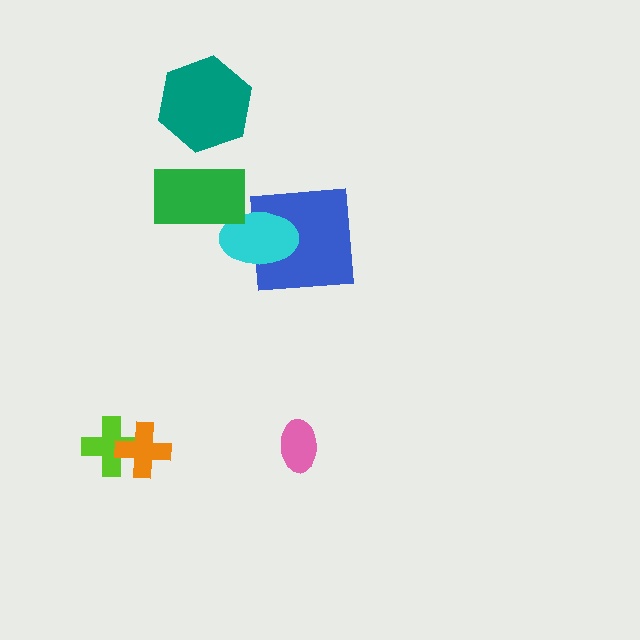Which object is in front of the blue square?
The cyan ellipse is in front of the blue square.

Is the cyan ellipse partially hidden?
Yes, it is partially covered by another shape.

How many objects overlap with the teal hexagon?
0 objects overlap with the teal hexagon.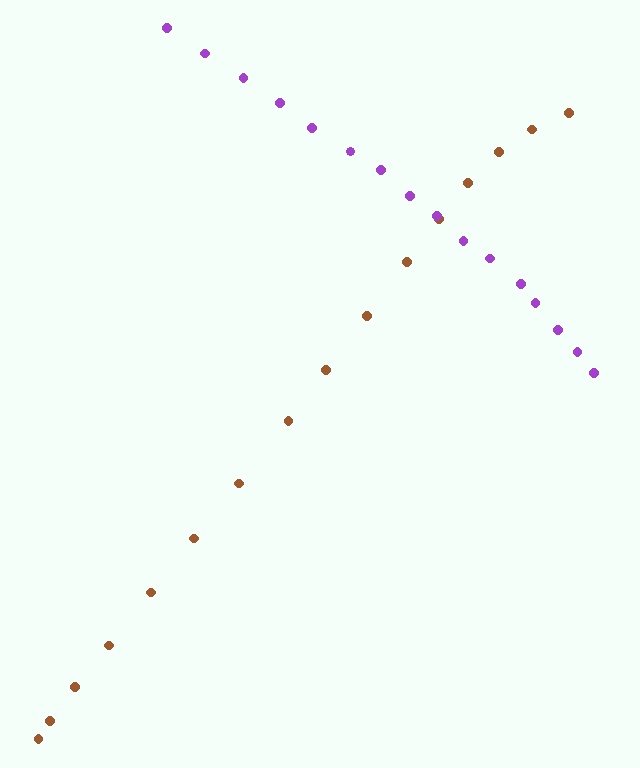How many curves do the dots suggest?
There are 2 distinct paths.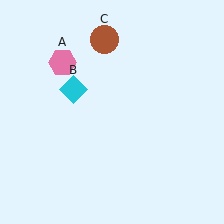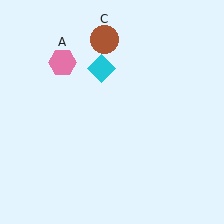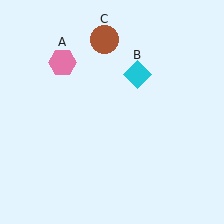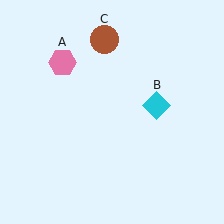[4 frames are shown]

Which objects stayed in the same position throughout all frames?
Pink hexagon (object A) and brown circle (object C) remained stationary.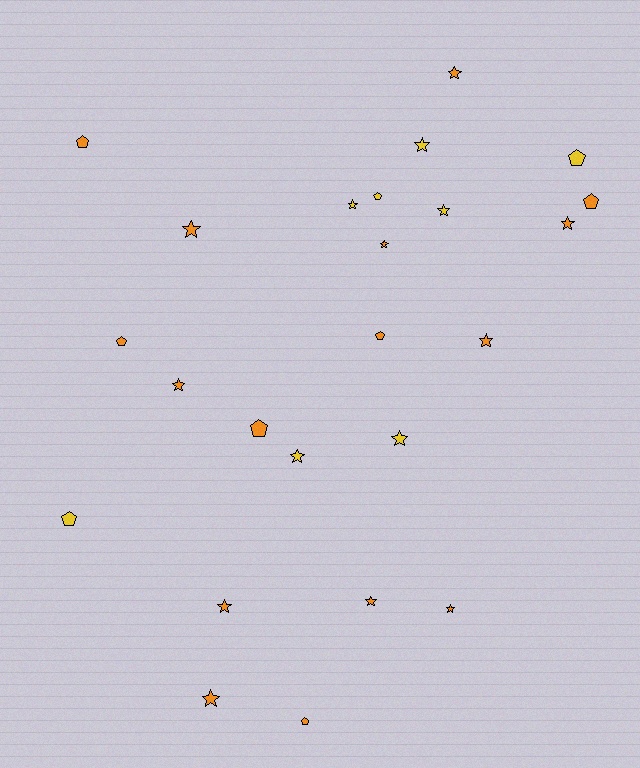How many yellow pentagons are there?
There are 3 yellow pentagons.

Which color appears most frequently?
Orange, with 16 objects.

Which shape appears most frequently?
Star, with 15 objects.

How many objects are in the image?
There are 24 objects.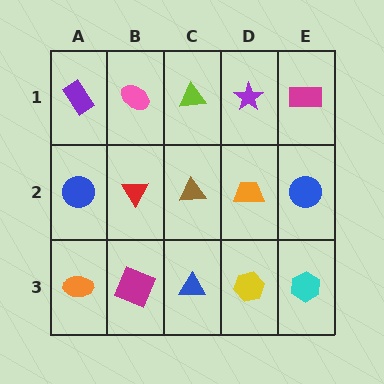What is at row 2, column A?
A blue circle.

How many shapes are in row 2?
5 shapes.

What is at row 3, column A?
An orange ellipse.